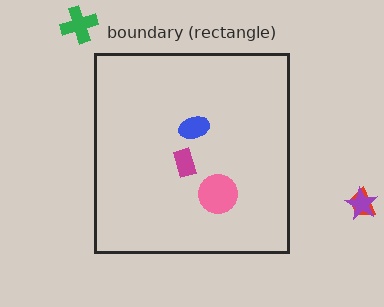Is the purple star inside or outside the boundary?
Outside.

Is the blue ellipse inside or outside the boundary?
Inside.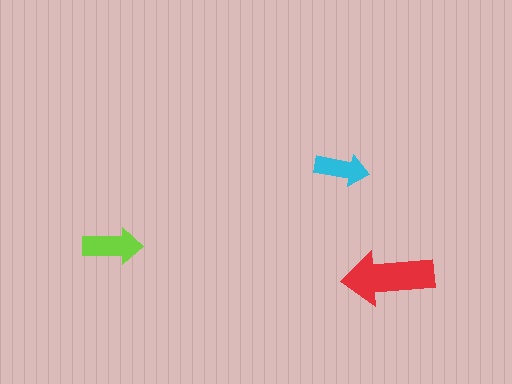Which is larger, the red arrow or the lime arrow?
The red one.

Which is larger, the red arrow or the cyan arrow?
The red one.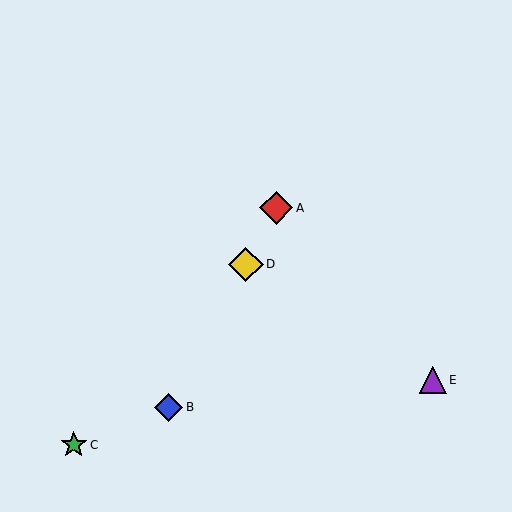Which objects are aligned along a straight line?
Objects A, B, D are aligned along a straight line.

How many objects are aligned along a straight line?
3 objects (A, B, D) are aligned along a straight line.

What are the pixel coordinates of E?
Object E is at (433, 380).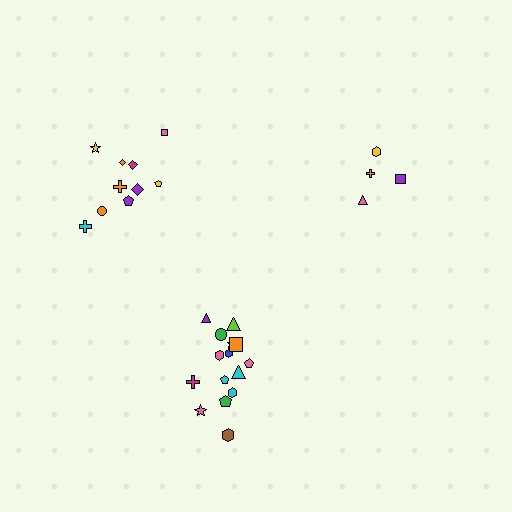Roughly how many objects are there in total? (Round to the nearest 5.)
Roughly 30 objects in total.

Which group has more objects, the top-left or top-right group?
The top-left group.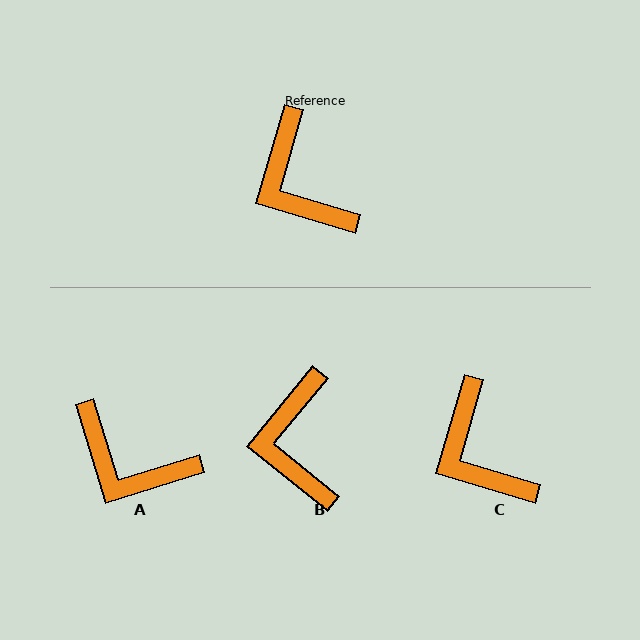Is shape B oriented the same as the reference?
No, it is off by about 23 degrees.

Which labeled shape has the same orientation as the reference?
C.